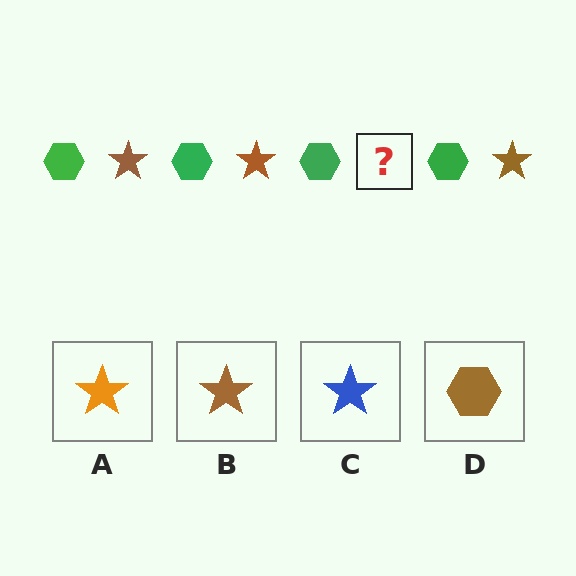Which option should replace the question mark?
Option B.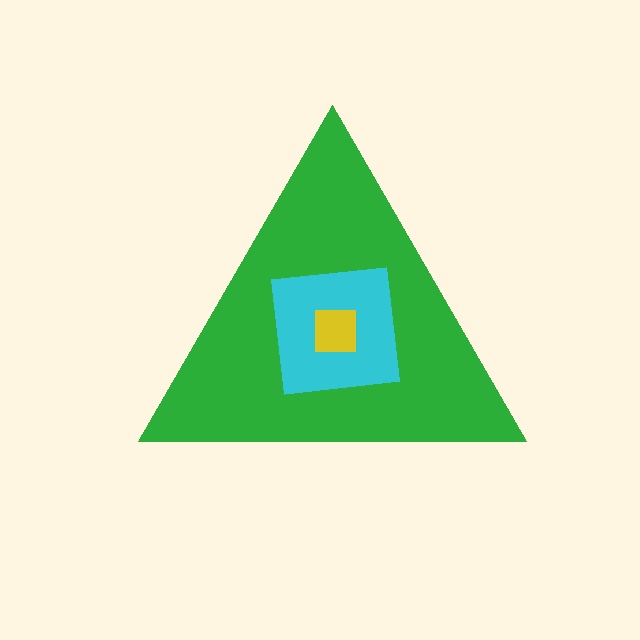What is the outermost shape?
The green triangle.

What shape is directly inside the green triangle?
The cyan square.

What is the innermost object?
The yellow square.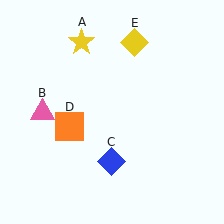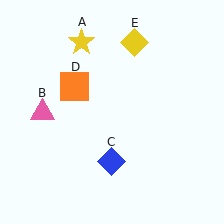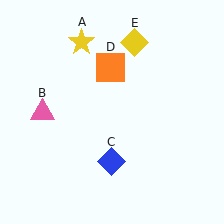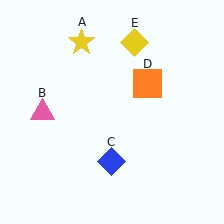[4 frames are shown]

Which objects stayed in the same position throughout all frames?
Yellow star (object A) and pink triangle (object B) and blue diamond (object C) and yellow diamond (object E) remained stationary.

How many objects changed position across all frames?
1 object changed position: orange square (object D).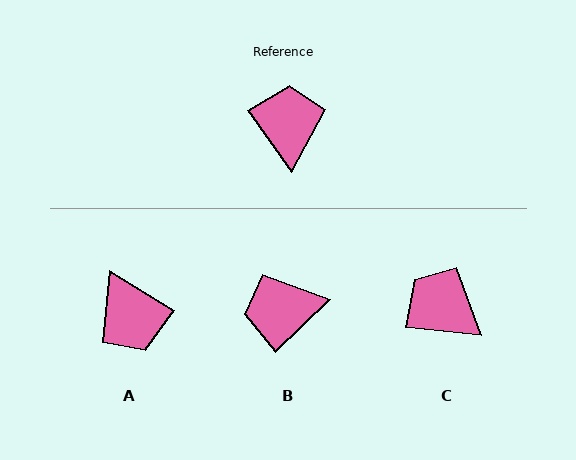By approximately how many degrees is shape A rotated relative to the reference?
Approximately 157 degrees clockwise.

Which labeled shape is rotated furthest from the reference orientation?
A, about 157 degrees away.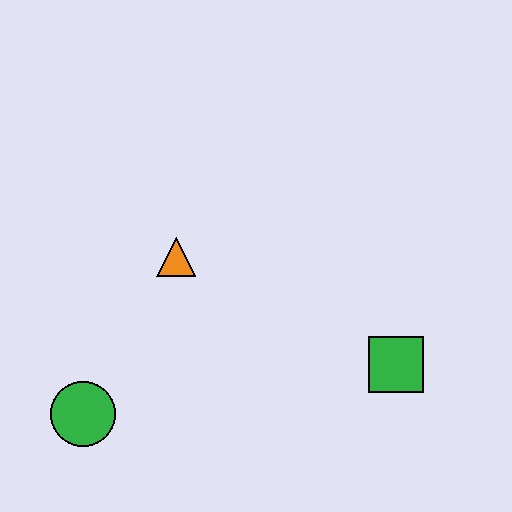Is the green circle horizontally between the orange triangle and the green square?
No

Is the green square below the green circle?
No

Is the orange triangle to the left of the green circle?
No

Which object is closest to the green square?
The orange triangle is closest to the green square.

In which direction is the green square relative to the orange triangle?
The green square is to the right of the orange triangle.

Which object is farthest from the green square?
The green circle is farthest from the green square.